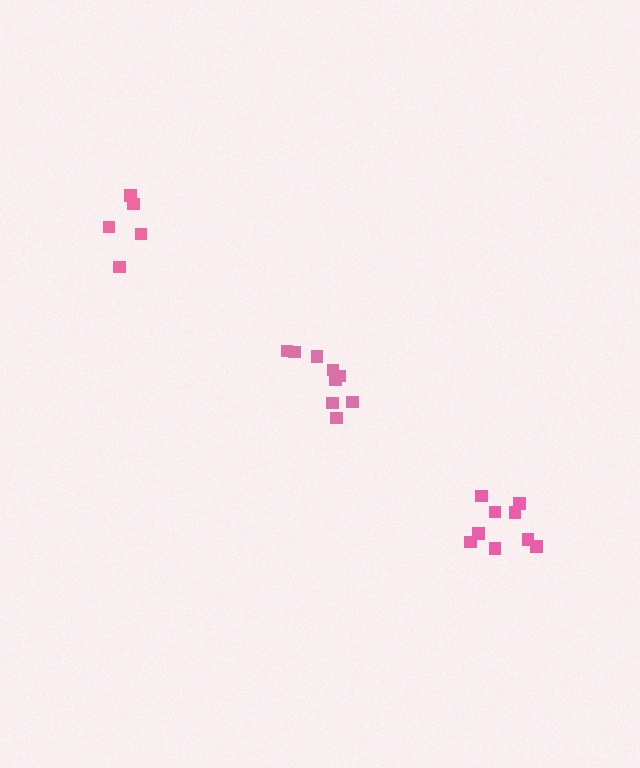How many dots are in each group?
Group 1: 9 dots, Group 2: 5 dots, Group 3: 9 dots (23 total).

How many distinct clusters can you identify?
There are 3 distinct clusters.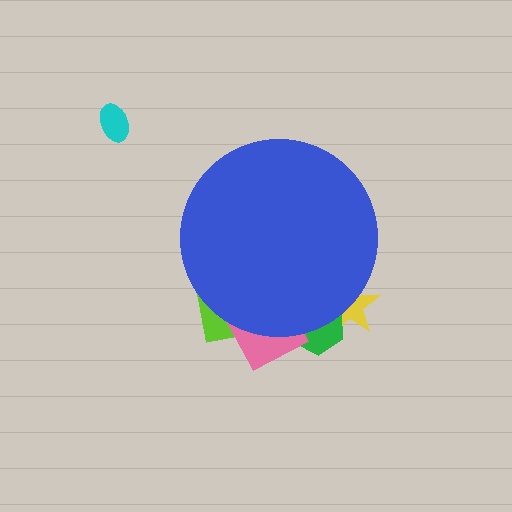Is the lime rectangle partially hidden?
Yes, the lime rectangle is partially hidden behind the blue circle.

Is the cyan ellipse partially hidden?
No, the cyan ellipse is fully visible.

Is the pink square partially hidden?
Yes, the pink square is partially hidden behind the blue circle.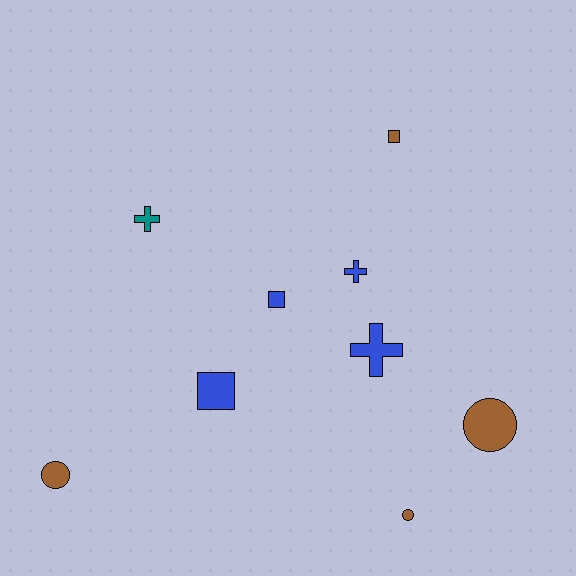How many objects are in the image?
There are 9 objects.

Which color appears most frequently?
Brown, with 4 objects.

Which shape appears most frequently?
Cross, with 3 objects.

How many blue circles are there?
There are no blue circles.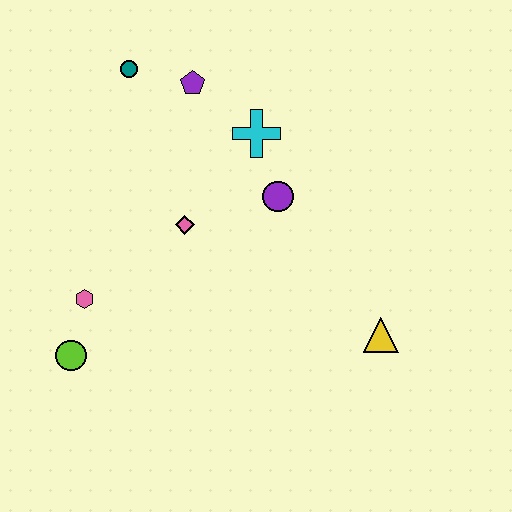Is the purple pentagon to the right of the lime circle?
Yes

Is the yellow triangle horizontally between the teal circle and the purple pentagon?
No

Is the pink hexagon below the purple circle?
Yes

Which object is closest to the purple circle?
The cyan cross is closest to the purple circle.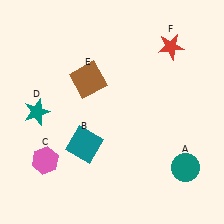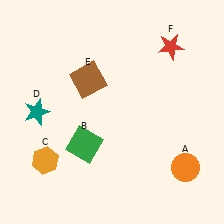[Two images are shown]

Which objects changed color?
A changed from teal to orange. B changed from teal to green. C changed from pink to orange.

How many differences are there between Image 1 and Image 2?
There are 3 differences between the two images.